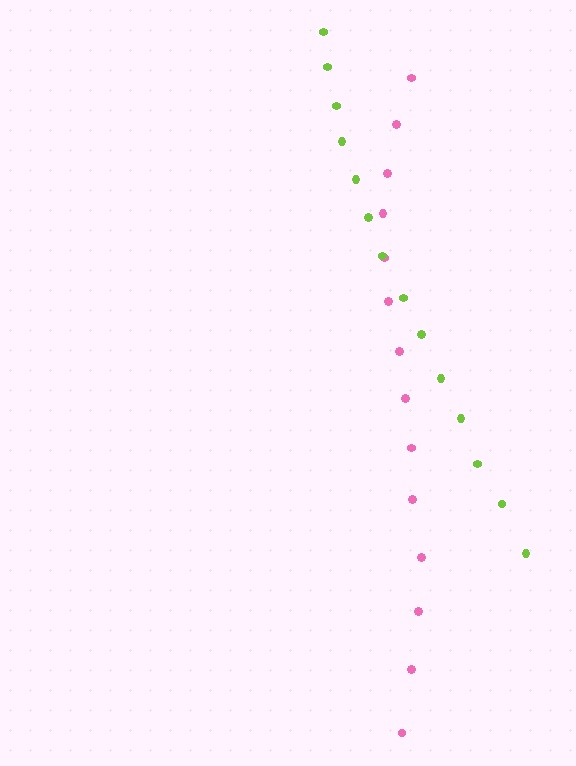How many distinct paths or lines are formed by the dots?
There are 2 distinct paths.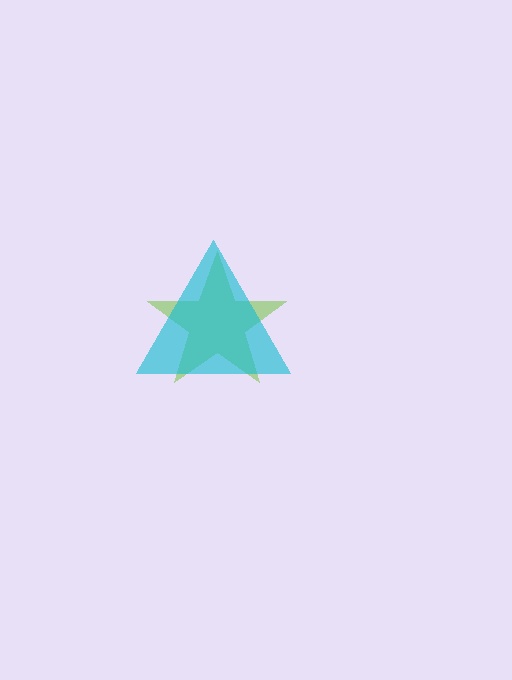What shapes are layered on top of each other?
The layered shapes are: a lime star, a cyan triangle.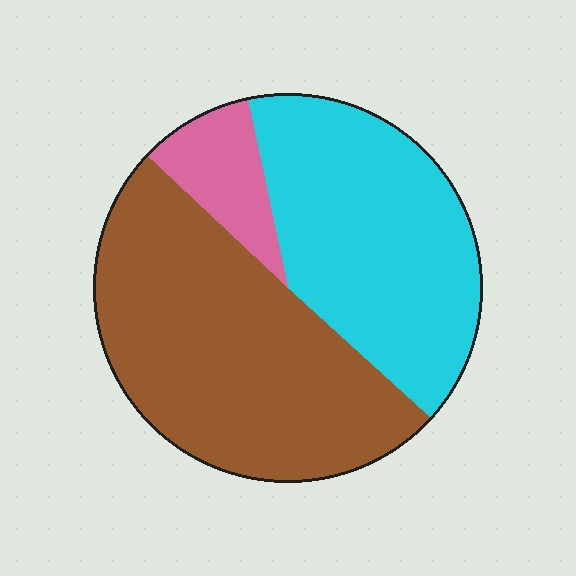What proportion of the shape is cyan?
Cyan covers roughly 40% of the shape.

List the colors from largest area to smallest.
From largest to smallest: brown, cyan, pink.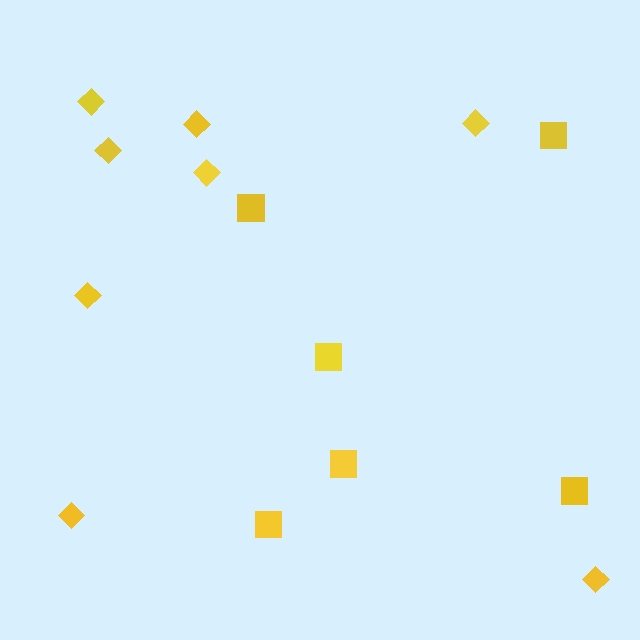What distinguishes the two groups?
There are 2 groups: one group of squares (6) and one group of diamonds (8).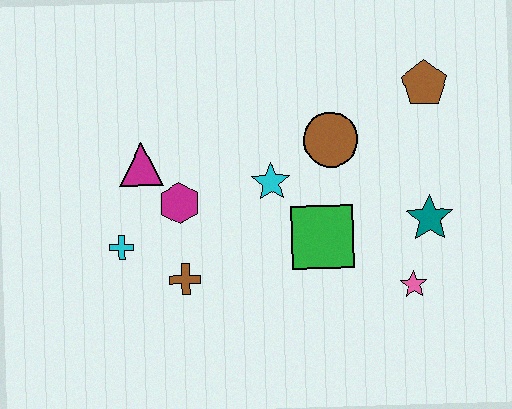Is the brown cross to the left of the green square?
Yes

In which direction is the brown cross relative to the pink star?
The brown cross is to the left of the pink star.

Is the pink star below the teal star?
Yes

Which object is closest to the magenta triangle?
The magenta hexagon is closest to the magenta triangle.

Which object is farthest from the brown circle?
The cyan cross is farthest from the brown circle.